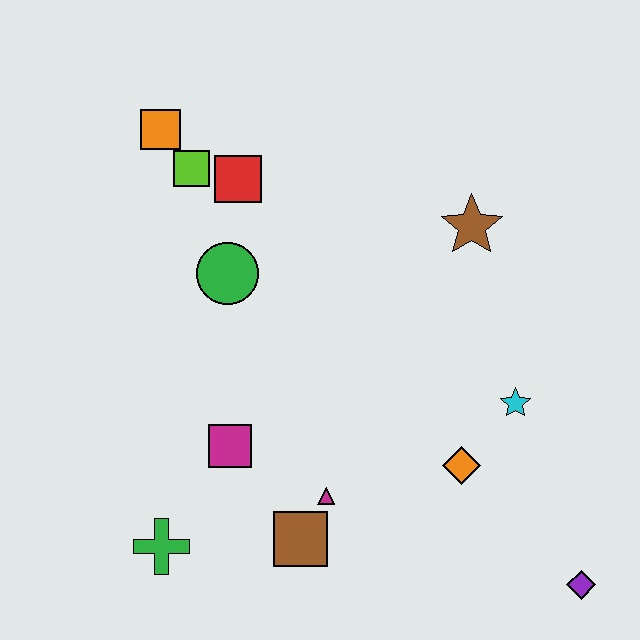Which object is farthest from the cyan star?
The orange square is farthest from the cyan star.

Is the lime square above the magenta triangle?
Yes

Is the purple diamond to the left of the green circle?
No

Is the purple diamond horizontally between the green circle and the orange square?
No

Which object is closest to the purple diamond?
The orange diamond is closest to the purple diamond.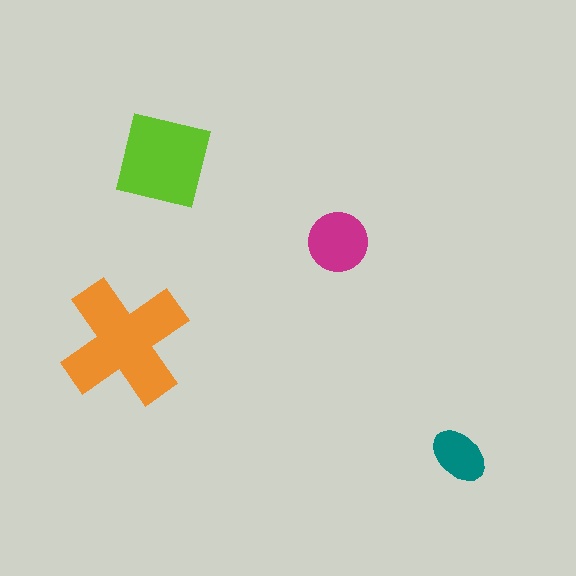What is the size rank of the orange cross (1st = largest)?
1st.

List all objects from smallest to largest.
The teal ellipse, the magenta circle, the lime square, the orange cross.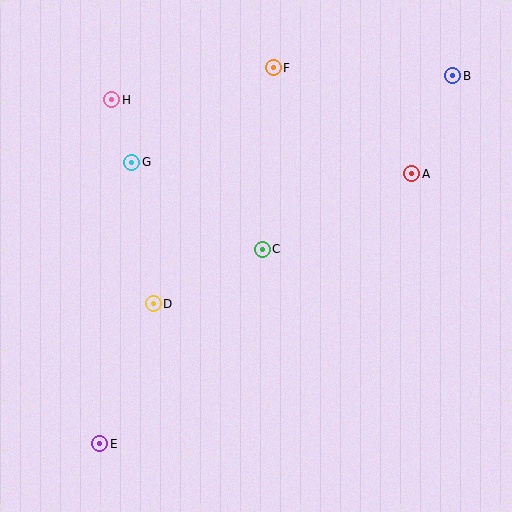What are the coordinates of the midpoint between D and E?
The midpoint between D and E is at (126, 374).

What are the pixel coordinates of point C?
Point C is at (262, 249).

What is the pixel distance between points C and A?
The distance between C and A is 168 pixels.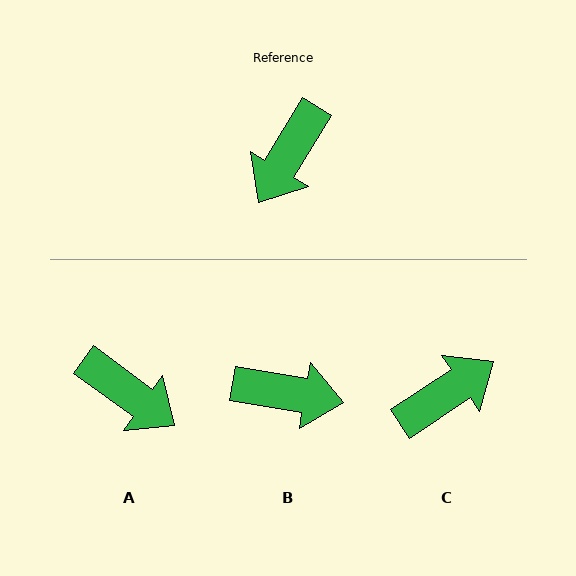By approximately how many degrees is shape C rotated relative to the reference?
Approximately 155 degrees counter-clockwise.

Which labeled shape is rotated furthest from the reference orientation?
C, about 155 degrees away.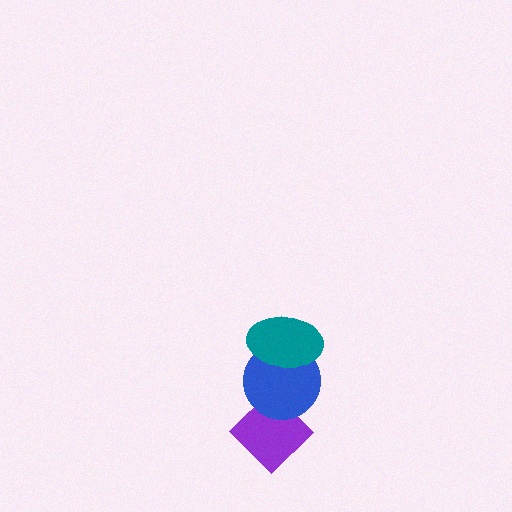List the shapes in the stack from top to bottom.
From top to bottom: the teal ellipse, the blue circle, the purple diamond.